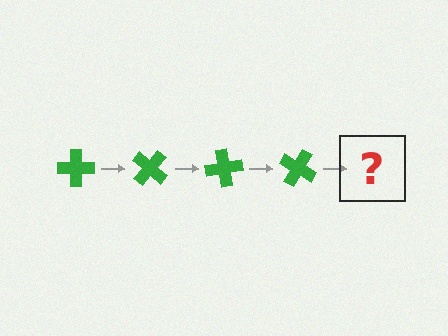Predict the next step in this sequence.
The next step is a green cross rotated 160 degrees.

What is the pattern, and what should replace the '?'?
The pattern is that the cross rotates 40 degrees each step. The '?' should be a green cross rotated 160 degrees.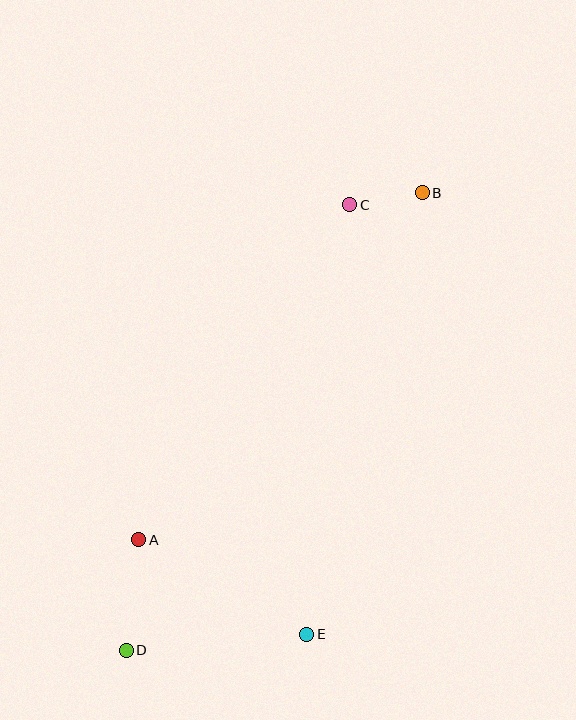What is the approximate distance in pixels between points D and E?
The distance between D and E is approximately 181 pixels.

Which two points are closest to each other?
Points B and C are closest to each other.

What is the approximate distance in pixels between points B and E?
The distance between B and E is approximately 456 pixels.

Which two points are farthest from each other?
Points B and D are farthest from each other.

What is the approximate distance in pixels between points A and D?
The distance between A and D is approximately 111 pixels.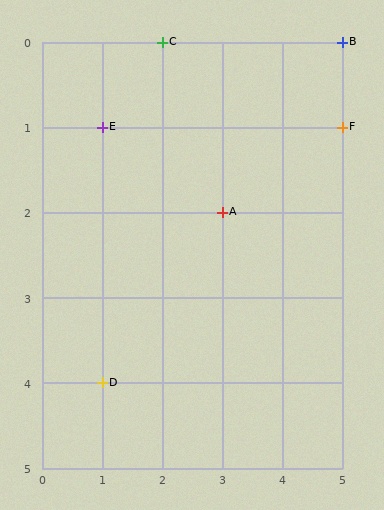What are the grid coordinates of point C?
Point C is at grid coordinates (2, 0).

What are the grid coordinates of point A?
Point A is at grid coordinates (3, 2).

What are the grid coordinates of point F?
Point F is at grid coordinates (5, 1).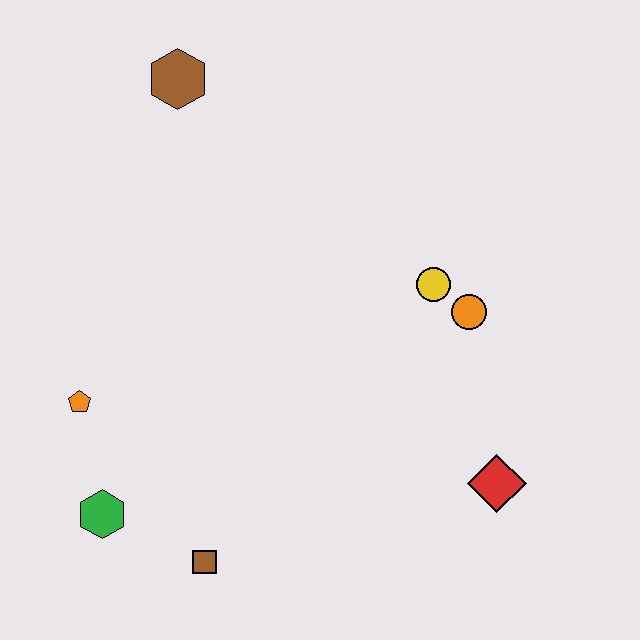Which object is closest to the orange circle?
The yellow circle is closest to the orange circle.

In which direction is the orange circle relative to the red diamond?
The orange circle is above the red diamond.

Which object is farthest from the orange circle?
The green hexagon is farthest from the orange circle.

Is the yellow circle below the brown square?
No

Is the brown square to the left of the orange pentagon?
No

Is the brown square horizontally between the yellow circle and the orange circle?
No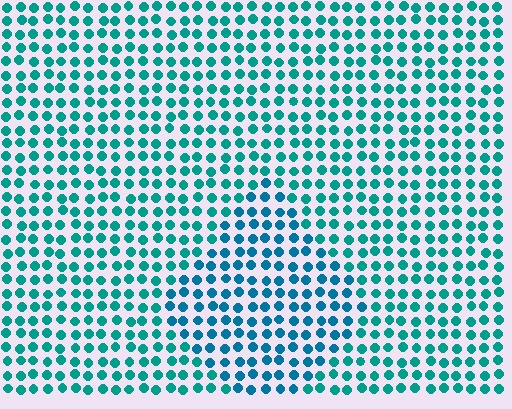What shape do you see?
I see a diamond.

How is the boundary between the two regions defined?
The boundary is defined purely by a slight shift in hue (about 22 degrees). Spacing, size, and orientation are identical on both sides.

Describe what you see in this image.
The image is filled with small teal elements in a uniform arrangement. A diamond-shaped region is visible where the elements are tinted to a slightly different hue, forming a subtle color boundary.